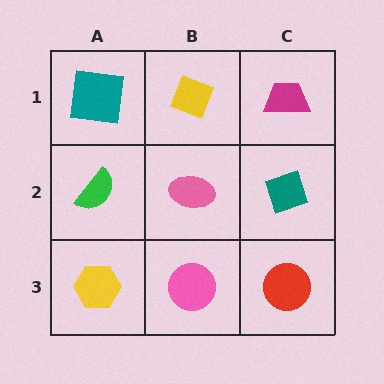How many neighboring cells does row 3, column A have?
2.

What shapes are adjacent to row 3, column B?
A pink ellipse (row 2, column B), a yellow hexagon (row 3, column A), a red circle (row 3, column C).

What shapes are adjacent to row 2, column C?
A magenta trapezoid (row 1, column C), a red circle (row 3, column C), a pink ellipse (row 2, column B).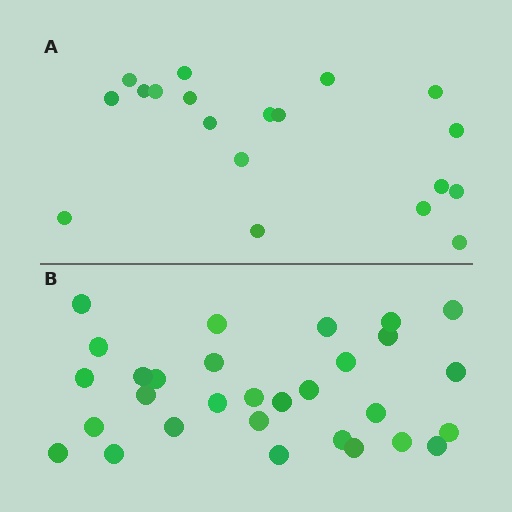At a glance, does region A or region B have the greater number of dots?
Region B (the bottom region) has more dots.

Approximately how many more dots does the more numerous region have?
Region B has roughly 12 or so more dots than region A.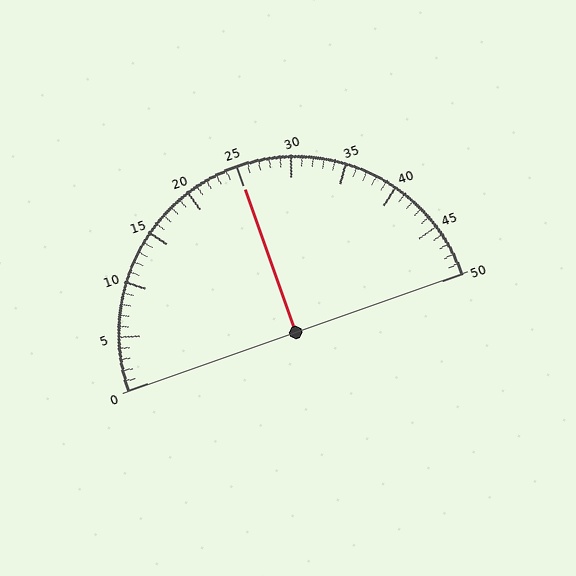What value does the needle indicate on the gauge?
The needle indicates approximately 25.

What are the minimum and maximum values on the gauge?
The gauge ranges from 0 to 50.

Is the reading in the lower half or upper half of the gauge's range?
The reading is in the upper half of the range (0 to 50).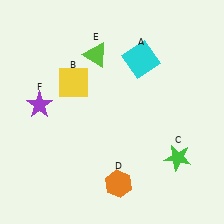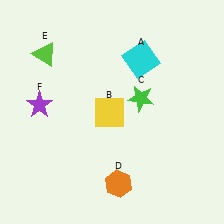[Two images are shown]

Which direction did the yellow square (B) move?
The yellow square (B) moved right.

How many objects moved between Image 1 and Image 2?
3 objects moved between the two images.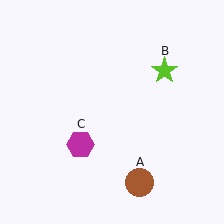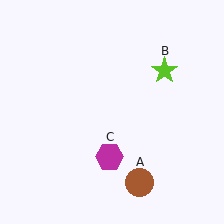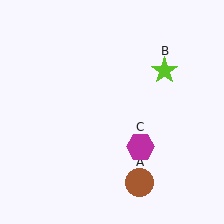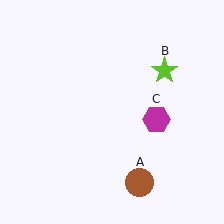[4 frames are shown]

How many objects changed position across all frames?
1 object changed position: magenta hexagon (object C).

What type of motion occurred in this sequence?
The magenta hexagon (object C) rotated counterclockwise around the center of the scene.